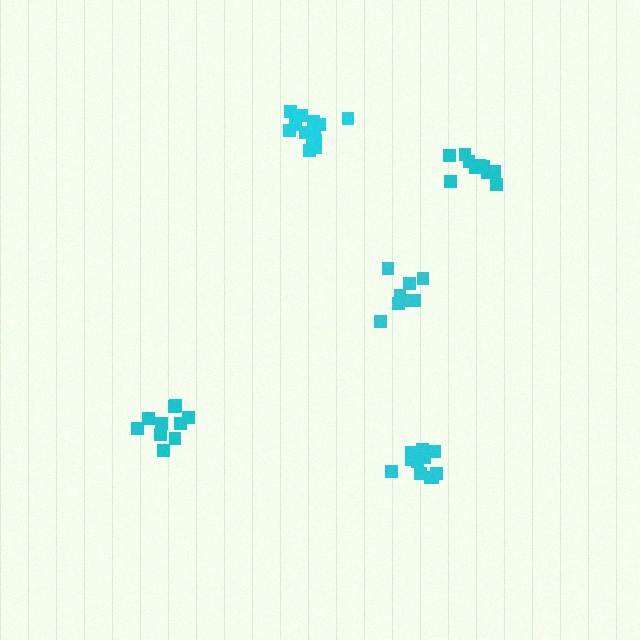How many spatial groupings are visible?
There are 5 spatial groupings.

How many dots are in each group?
Group 1: 8 dots, Group 2: 11 dots, Group 3: 13 dots, Group 4: 10 dots, Group 5: 11 dots (53 total).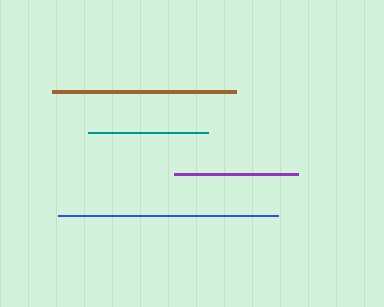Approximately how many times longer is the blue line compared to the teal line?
The blue line is approximately 1.8 times the length of the teal line.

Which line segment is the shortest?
The teal line is the shortest at approximately 120 pixels.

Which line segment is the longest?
The blue line is the longest at approximately 220 pixels.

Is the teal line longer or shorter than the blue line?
The blue line is longer than the teal line.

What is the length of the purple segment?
The purple segment is approximately 124 pixels long.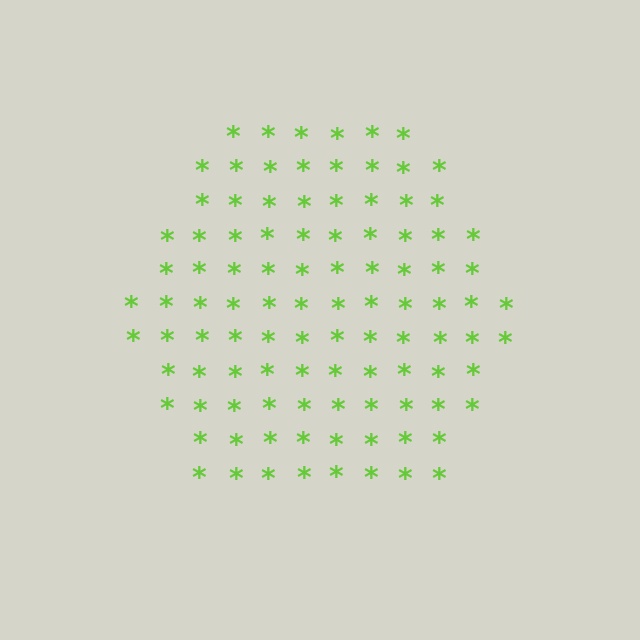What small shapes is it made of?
It is made of small asterisks.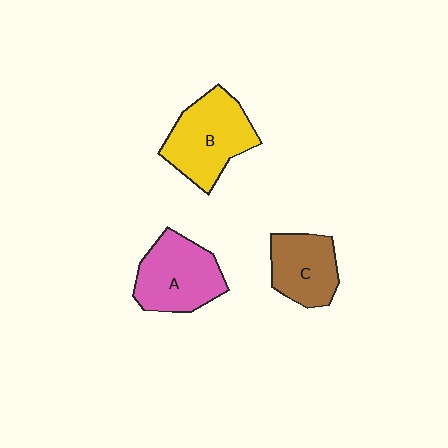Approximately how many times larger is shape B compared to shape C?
Approximately 1.4 times.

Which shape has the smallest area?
Shape C (brown).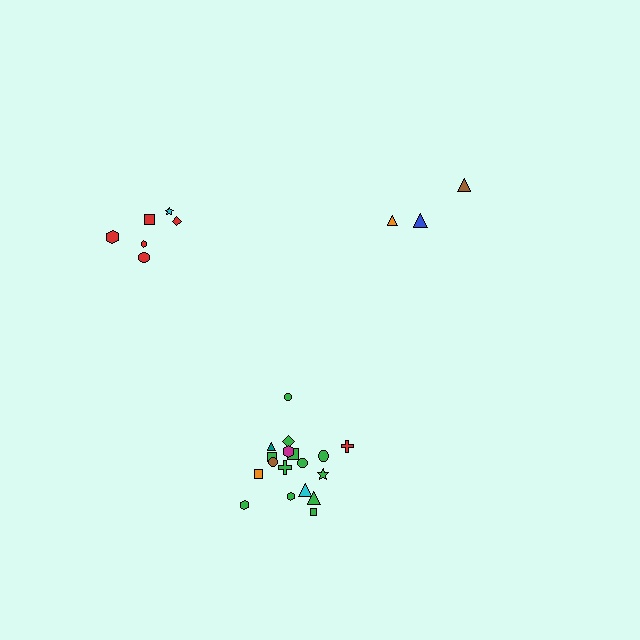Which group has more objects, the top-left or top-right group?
The top-left group.